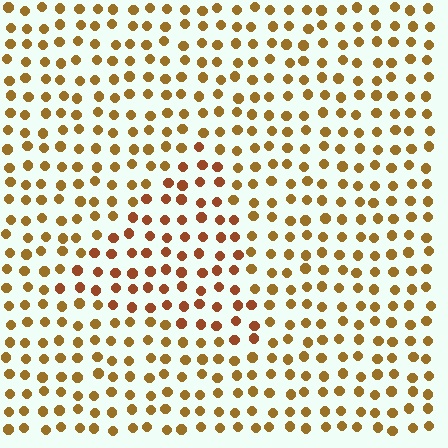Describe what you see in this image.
The image is filled with small brown elements in a uniform arrangement. A triangle-shaped region is visible where the elements are tinted to a slightly different hue, forming a subtle color boundary.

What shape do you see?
I see a triangle.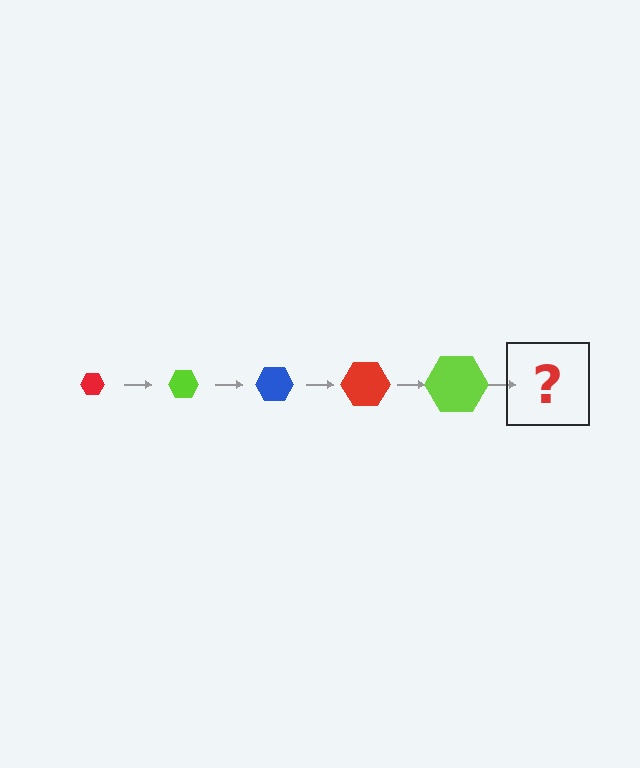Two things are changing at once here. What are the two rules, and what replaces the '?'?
The two rules are that the hexagon grows larger each step and the color cycles through red, lime, and blue. The '?' should be a blue hexagon, larger than the previous one.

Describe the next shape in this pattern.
It should be a blue hexagon, larger than the previous one.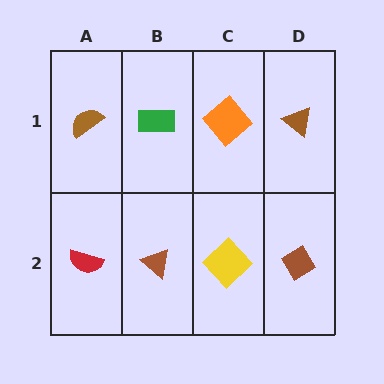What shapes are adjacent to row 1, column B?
A brown triangle (row 2, column B), a brown semicircle (row 1, column A), an orange diamond (row 1, column C).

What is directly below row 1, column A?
A red semicircle.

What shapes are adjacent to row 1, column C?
A yellow diamond (row 2, column C), a green rectangle (row 1, column B), a brown triangle (row 1, column D).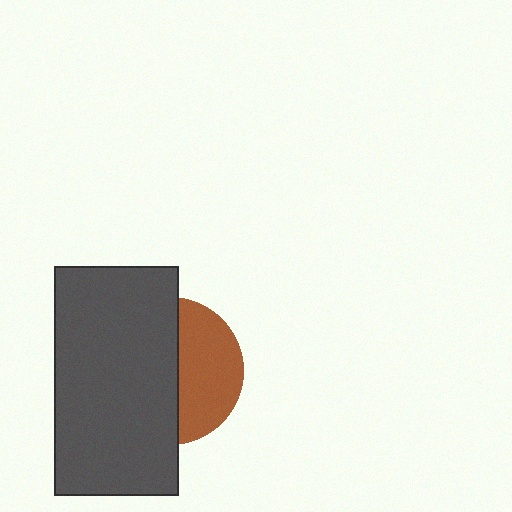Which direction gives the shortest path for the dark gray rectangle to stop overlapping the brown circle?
Moving left gives the shortest separation.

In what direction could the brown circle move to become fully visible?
The brown circle could move right. That would shift it out from behind the dark gray rectangle entirely.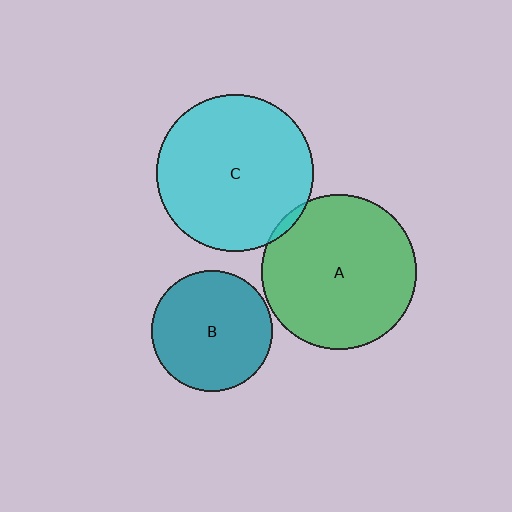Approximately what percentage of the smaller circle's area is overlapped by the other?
Approximately 5%.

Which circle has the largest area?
Circle C (cyan).